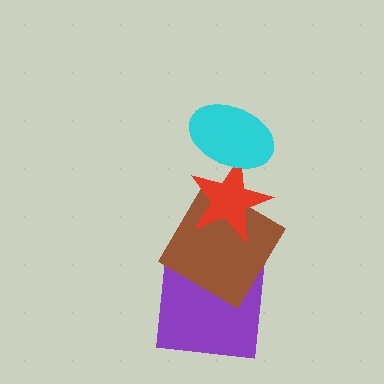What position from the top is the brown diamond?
The brown diamond is 3rd from the top.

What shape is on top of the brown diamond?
The red star is on top of the brown diamond.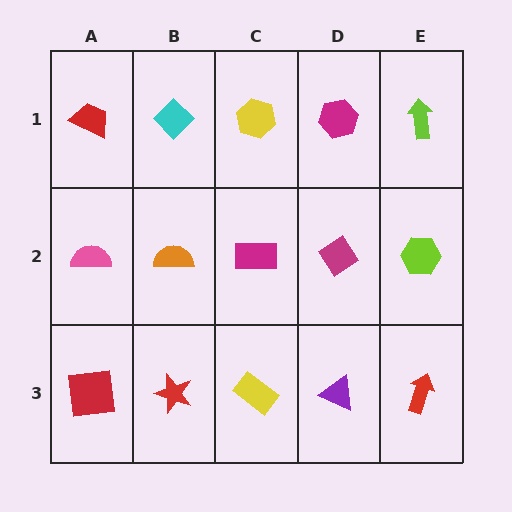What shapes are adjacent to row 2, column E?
A lime arrow (row 1, column E), a red arrow (row 3, column E), a magenta diamond (row 2, column D).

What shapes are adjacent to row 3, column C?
A magenta rectangle (row 2, column C), a red star (row 3, column B), a purple triangle (row 3, column D).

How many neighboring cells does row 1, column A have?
2.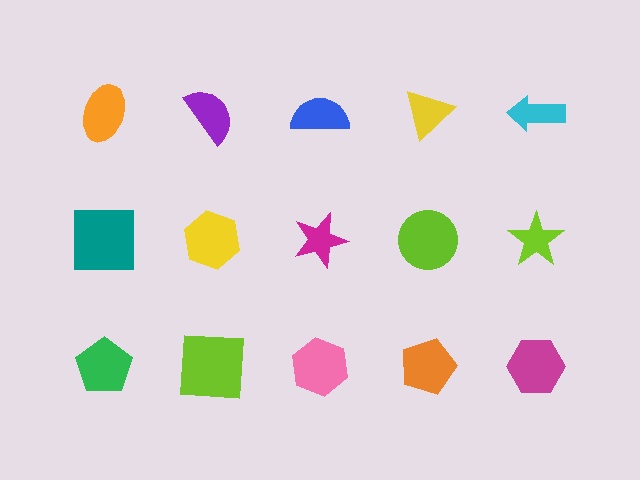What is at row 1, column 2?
A purple semicircle.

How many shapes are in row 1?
5 shapes.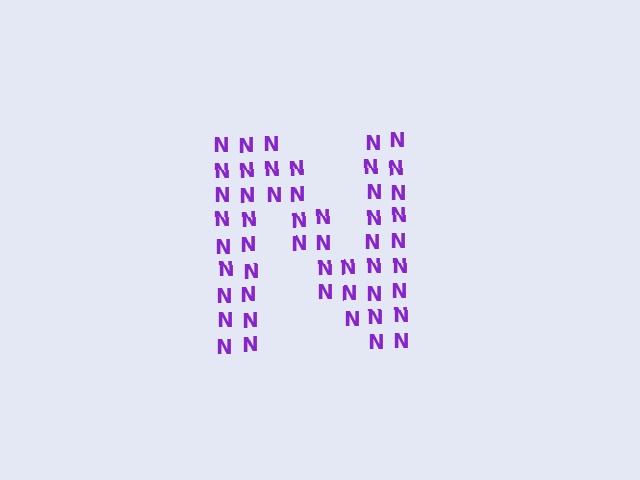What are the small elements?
The small elements are letter N's.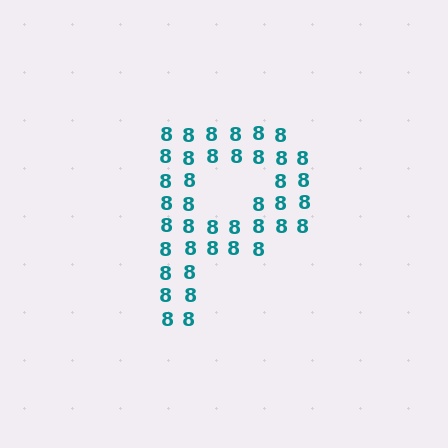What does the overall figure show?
The overall figure shows the letter P.